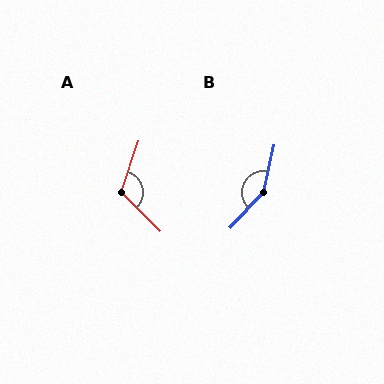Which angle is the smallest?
A, at approximately 116 degrees.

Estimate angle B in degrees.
Approximately 150 degrees.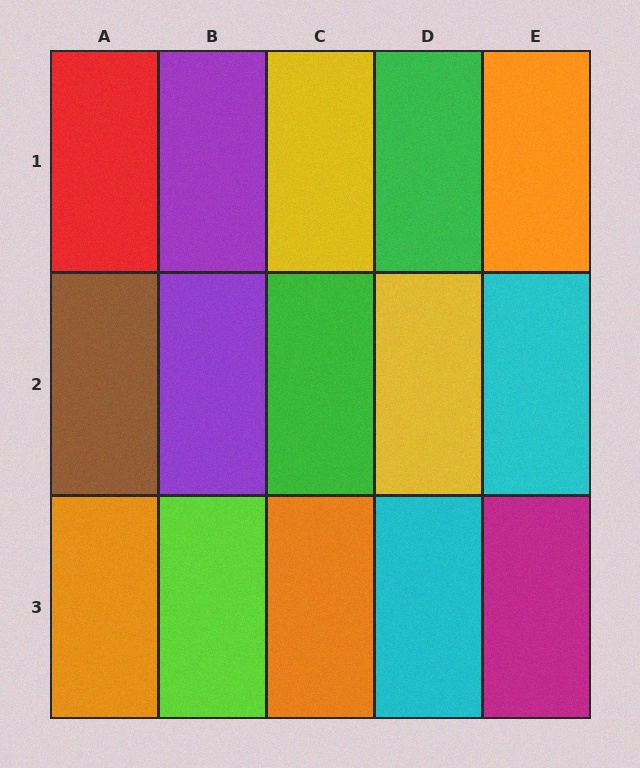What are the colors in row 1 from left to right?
Red, purple, yellow, green, orange.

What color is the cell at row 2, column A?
Brown.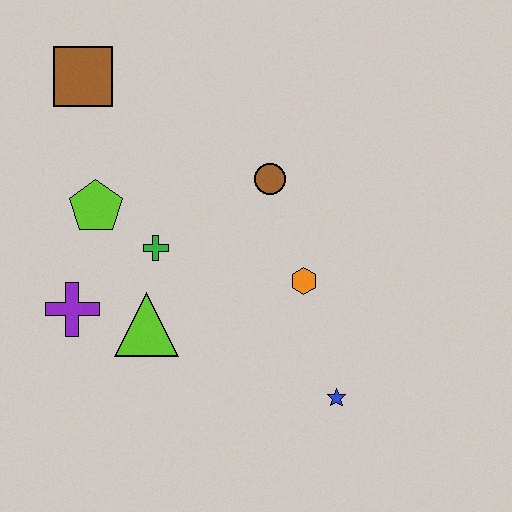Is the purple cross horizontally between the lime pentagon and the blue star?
No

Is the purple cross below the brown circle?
Yes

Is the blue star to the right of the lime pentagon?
Yes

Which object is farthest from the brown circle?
The purple cross is farthest from the brown circle.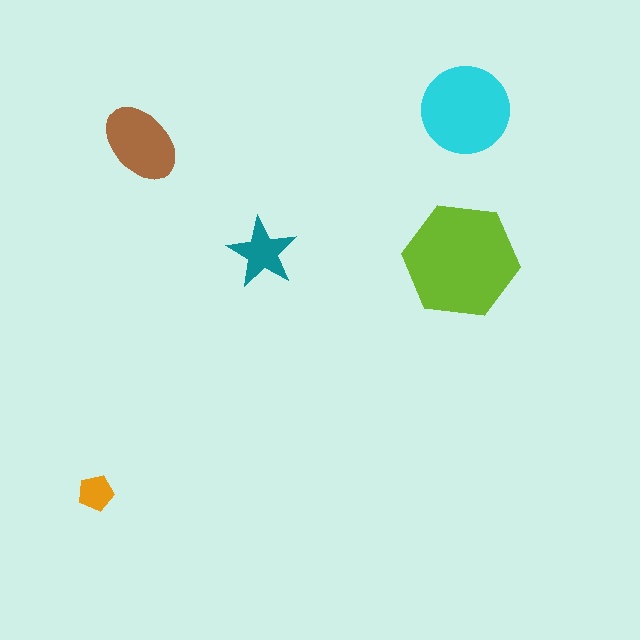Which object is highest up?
The cyan circle is topmost.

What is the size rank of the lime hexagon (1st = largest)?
1st.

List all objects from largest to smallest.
The lime hexagon, the cyan circle, the brown ellipse, the teal star, the orange pentagon.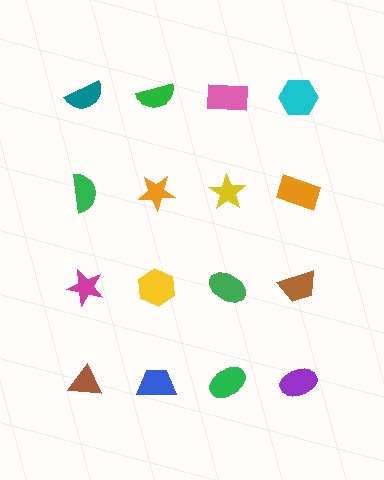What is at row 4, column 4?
A purple ellipse.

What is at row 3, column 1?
A magenta star.